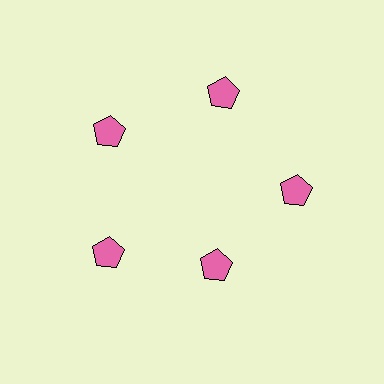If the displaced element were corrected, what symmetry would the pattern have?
It would have 5-fold rotational symmetry — the pattern would map onto itself every 72 degrees.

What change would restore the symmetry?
The symmetry would be restored by moving it outward, back onto the ring so that all 5 pentagons sit at equal angles and equal distance from the center.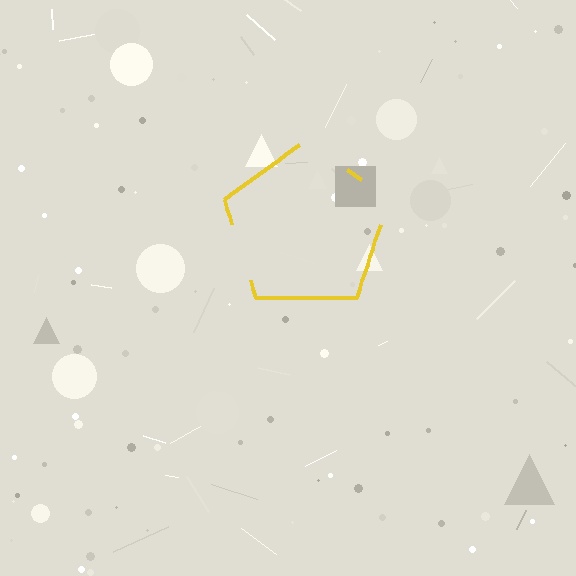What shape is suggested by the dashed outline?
The dashed outline suggests a pentagon.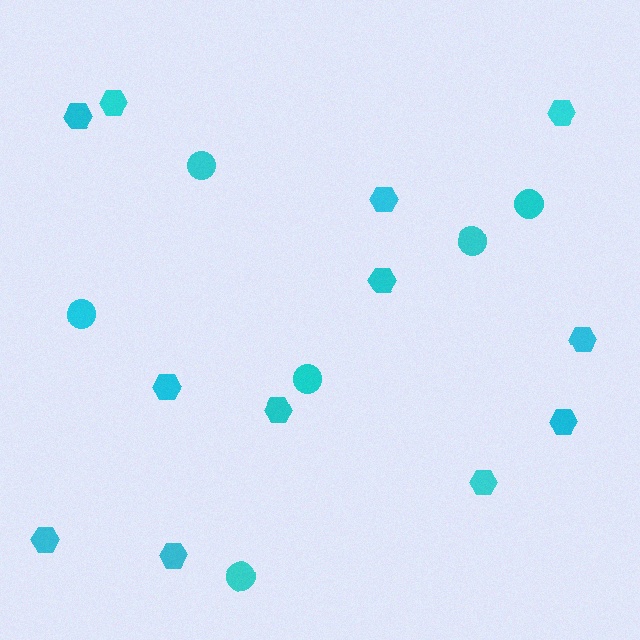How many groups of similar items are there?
There are 2 groups: one group of hexagons (12) and one group of circles (6).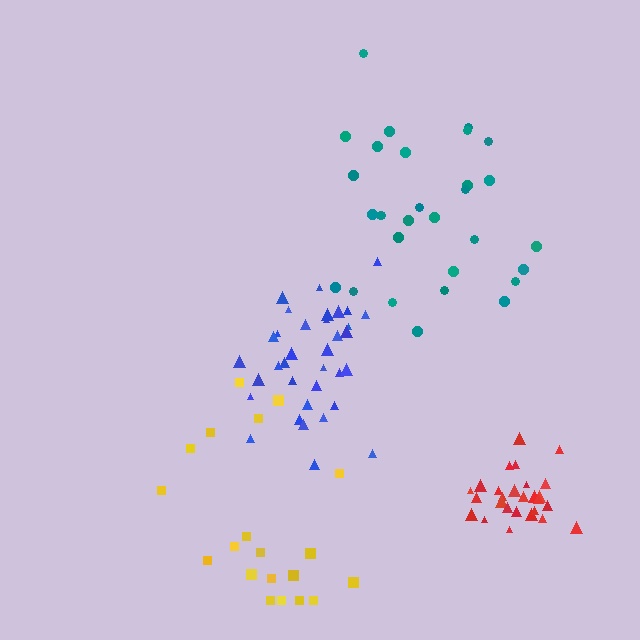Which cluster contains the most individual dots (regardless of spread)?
Blue (35).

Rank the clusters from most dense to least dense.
red, blue, teal, yellow.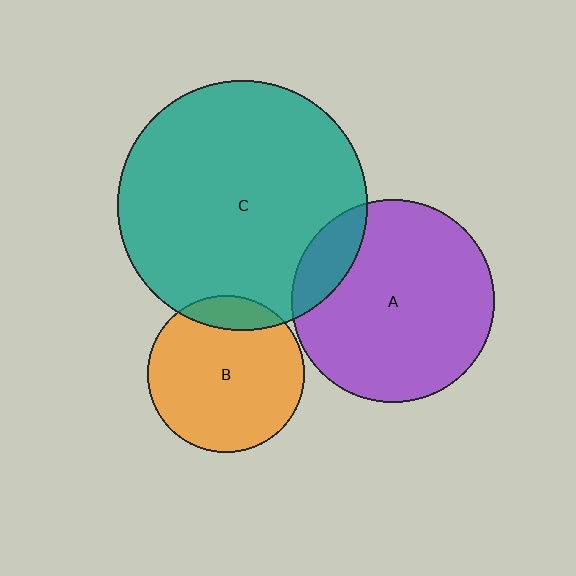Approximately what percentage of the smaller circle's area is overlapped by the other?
Approximately 15%.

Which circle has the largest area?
Circle C (teal).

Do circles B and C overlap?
Yes.